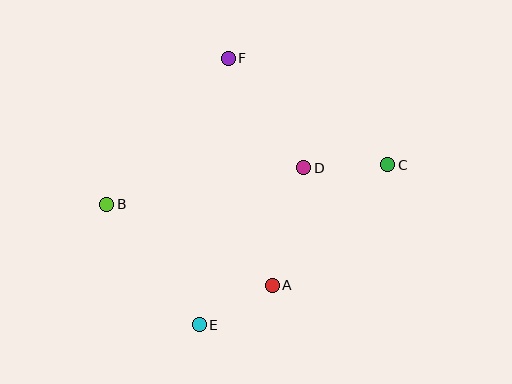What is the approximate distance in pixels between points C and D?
The distance between C and D is approximately 84 pixels.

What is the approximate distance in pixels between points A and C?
The distance between A and C is approximately 167 pixels.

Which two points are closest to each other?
Points A and E are closest to each other.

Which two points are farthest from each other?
Points B and C are farthest from each other.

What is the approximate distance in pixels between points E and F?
The distance between E and F is approximately 268 pixels.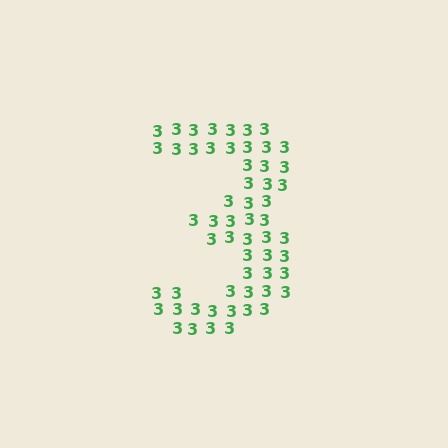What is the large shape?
The large shape is the digit 3.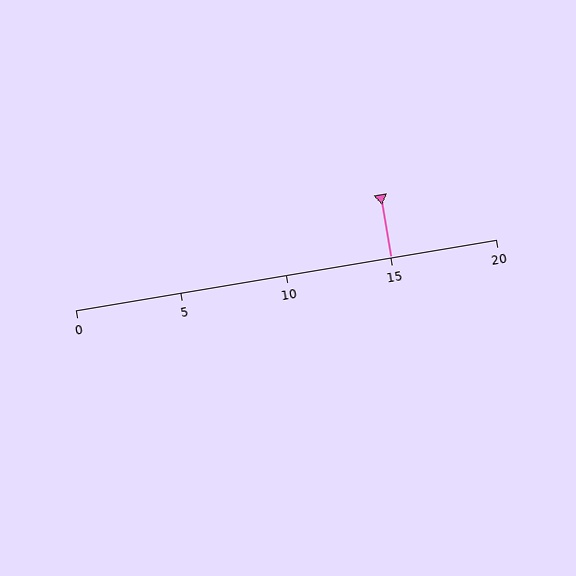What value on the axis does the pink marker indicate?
The marker indicates approximately 15.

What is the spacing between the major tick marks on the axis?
The major ticks are spaced 5 apart.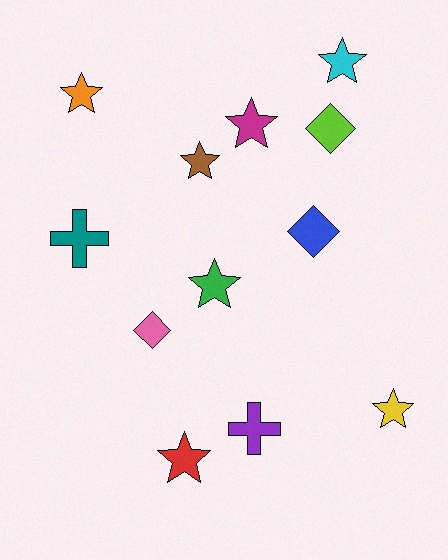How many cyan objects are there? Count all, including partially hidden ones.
There is 1 cyan object.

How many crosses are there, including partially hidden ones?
There are 2 crosses.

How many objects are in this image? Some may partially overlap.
There are 12 objects.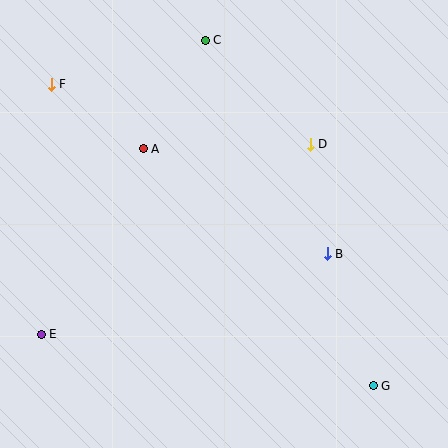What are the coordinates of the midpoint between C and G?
The midpoint between C and G is at (289, 213).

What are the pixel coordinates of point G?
Point G is at (373, 386).